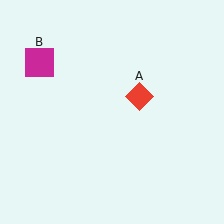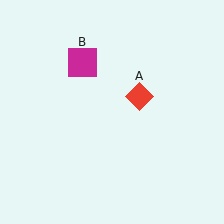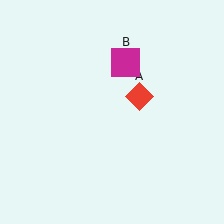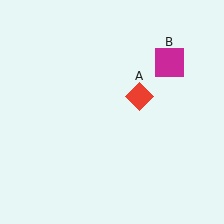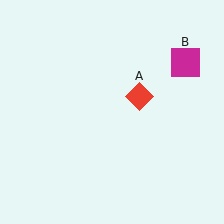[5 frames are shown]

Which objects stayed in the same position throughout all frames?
Red diamond (object A) remained stationary.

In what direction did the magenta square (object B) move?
The magenta square (object B) moved right.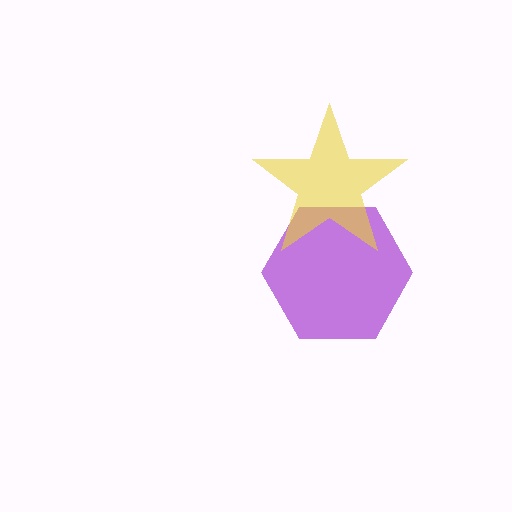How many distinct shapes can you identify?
There are 2 distinct shapes: a purple hexagon, a yellow star.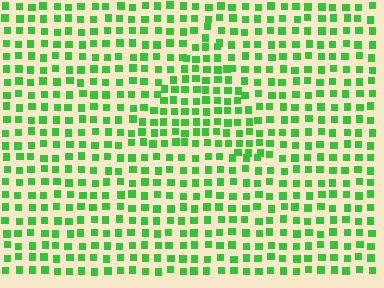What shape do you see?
I see a triangle.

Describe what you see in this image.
The image contains small green elements arranged at two different densities. A triangle-shaped region is visible where the elements are more densely packed than the surrounding area.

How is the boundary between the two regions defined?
The boundary is defined by a change in element density (approximately 1.4x ratio). All elements are the same color, size, and shape.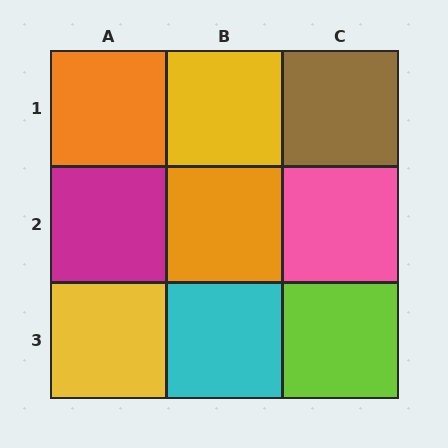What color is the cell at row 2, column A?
Magenta.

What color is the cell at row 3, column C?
Lime.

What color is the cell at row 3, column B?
Cyan.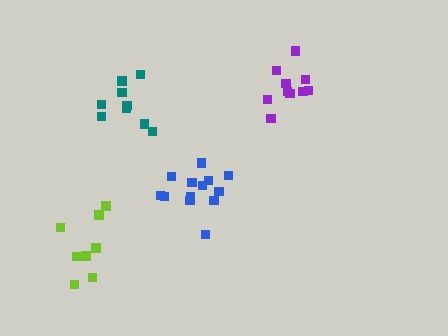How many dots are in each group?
Group 1: 10 dots, Group 2: 9 dots, Group 3: 8 dots, Group 4: 13 dots (40 total).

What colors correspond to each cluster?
The clusters are colored: purple, teal, lime, blue.